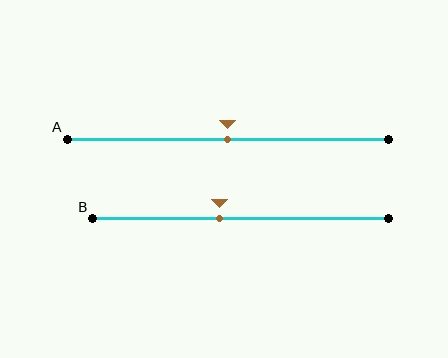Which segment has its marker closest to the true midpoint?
Segment A has its marker closest to the true midpoint.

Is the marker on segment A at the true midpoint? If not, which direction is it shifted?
Yes, the marker on segment A is at the true midpoint.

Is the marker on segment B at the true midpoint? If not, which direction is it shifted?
No, the marker on segment B is shifted to the left by about 7% of the segment length.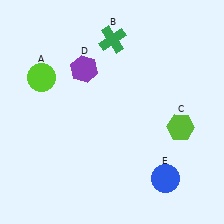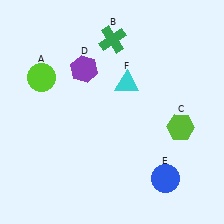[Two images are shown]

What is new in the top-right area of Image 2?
A cyan triangle (F) was added in the top-right area of Image 2.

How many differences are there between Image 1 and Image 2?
There is 1 difference between the two images.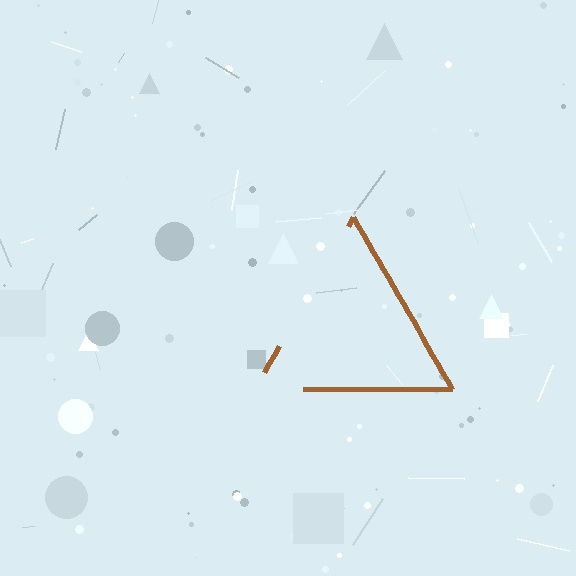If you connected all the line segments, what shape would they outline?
They would outline a triangle.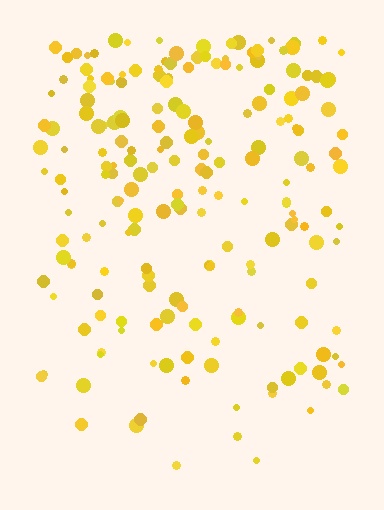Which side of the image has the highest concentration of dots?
The top.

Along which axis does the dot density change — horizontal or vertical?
Vertical.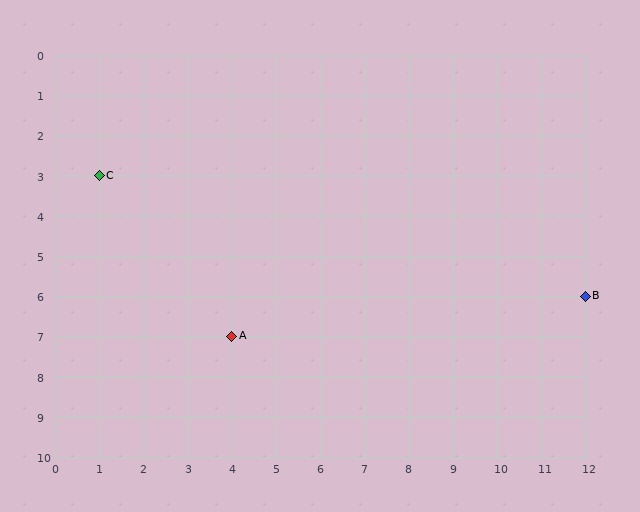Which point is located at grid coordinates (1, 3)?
Point C is at (1, 3).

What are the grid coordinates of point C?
Point C is at grid coordinates (1, 3).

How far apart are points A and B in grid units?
Points A and B are 8 columns and 1 row apart (about 8.1 grid units diagonally).